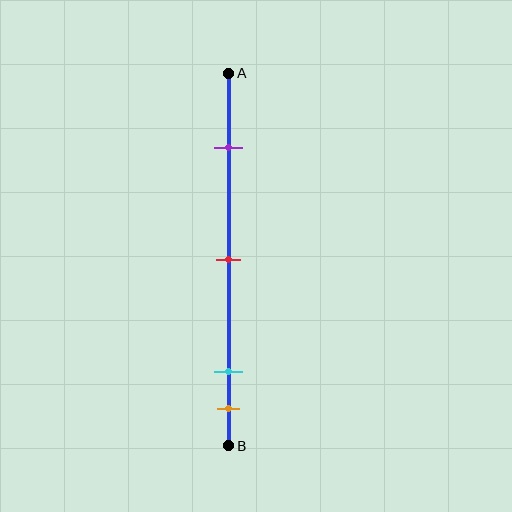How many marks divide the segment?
There are 4 marks dividing the segment.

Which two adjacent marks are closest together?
The cyan and orange marks are the closest adjacent pair.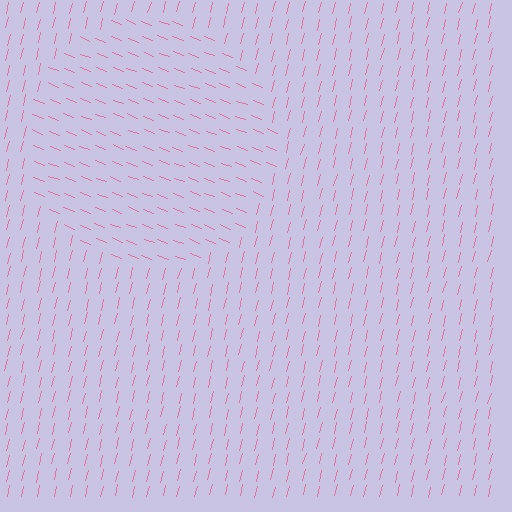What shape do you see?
I see a circle.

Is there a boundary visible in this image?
Yes, there is a texture boundary formed by a change in line orientation.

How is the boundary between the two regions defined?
The boundary is defined purely by a change in line orientation (approximately 82 degrees difference). All lines are the same color and thickness.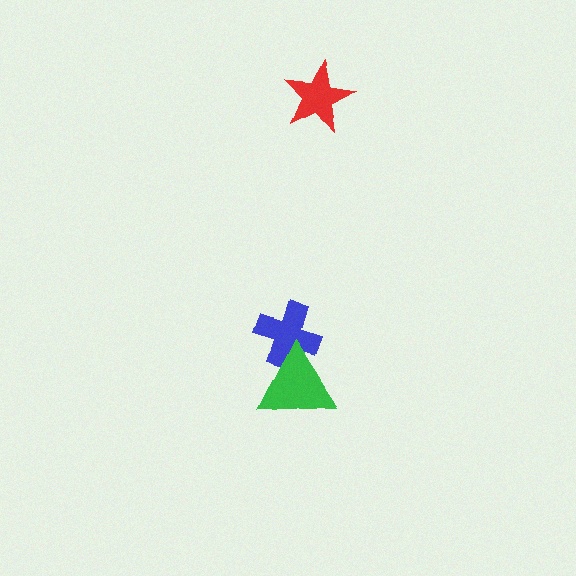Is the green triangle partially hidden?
No, no other shape covers it.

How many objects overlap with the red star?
0 objects overlap with the red star.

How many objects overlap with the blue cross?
1 object overlaps with the blue cross.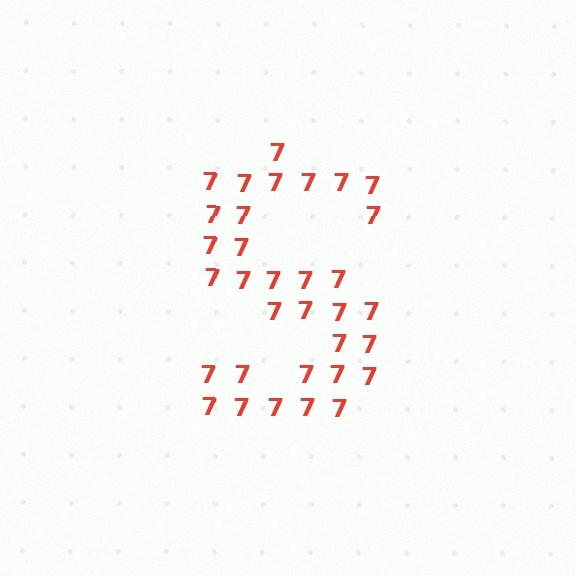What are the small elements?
The small elements are digit 7's.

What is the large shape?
The large shape is the letter S.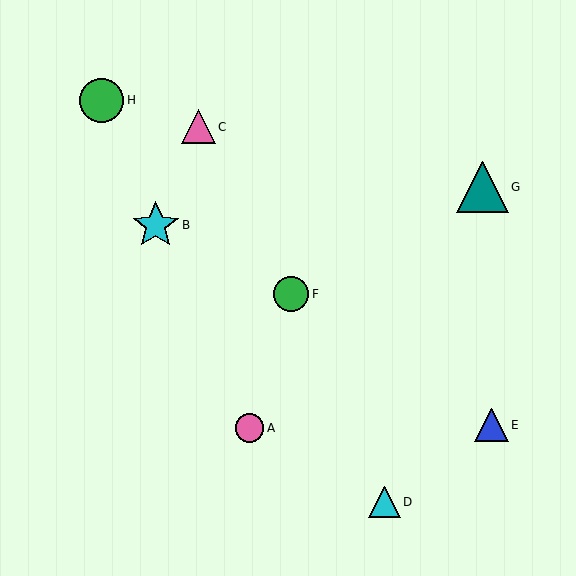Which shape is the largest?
The teal triangle (labeled G) is the largest.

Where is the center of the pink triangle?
The center of the pink triangle is at (198, 127).